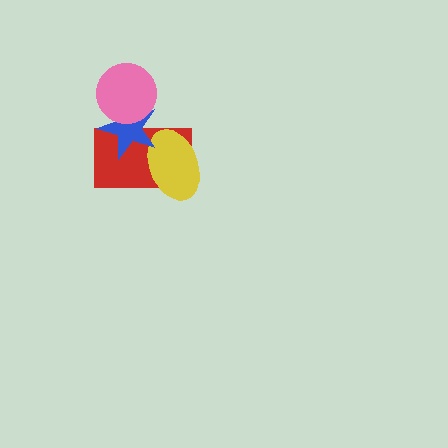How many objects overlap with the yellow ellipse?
2 objects overlap with the yellow ellipse.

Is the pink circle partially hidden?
No, no other shape covers it.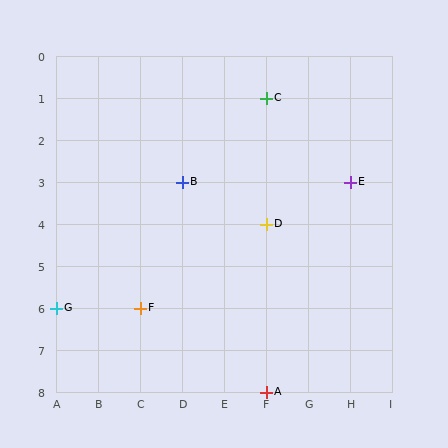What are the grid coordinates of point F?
Point F is at grid coordinates (C, 6).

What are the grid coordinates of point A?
Point A is at grid coordinates (F, 8).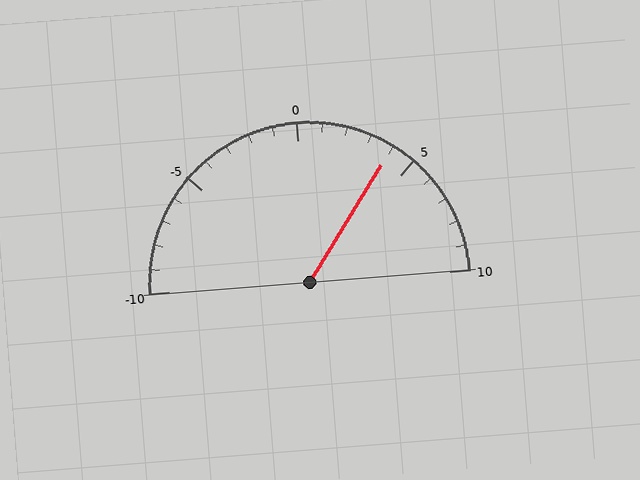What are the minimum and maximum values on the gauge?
The gauge ranges from -10 to 10.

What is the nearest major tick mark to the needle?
The nearest major tick mark is 5.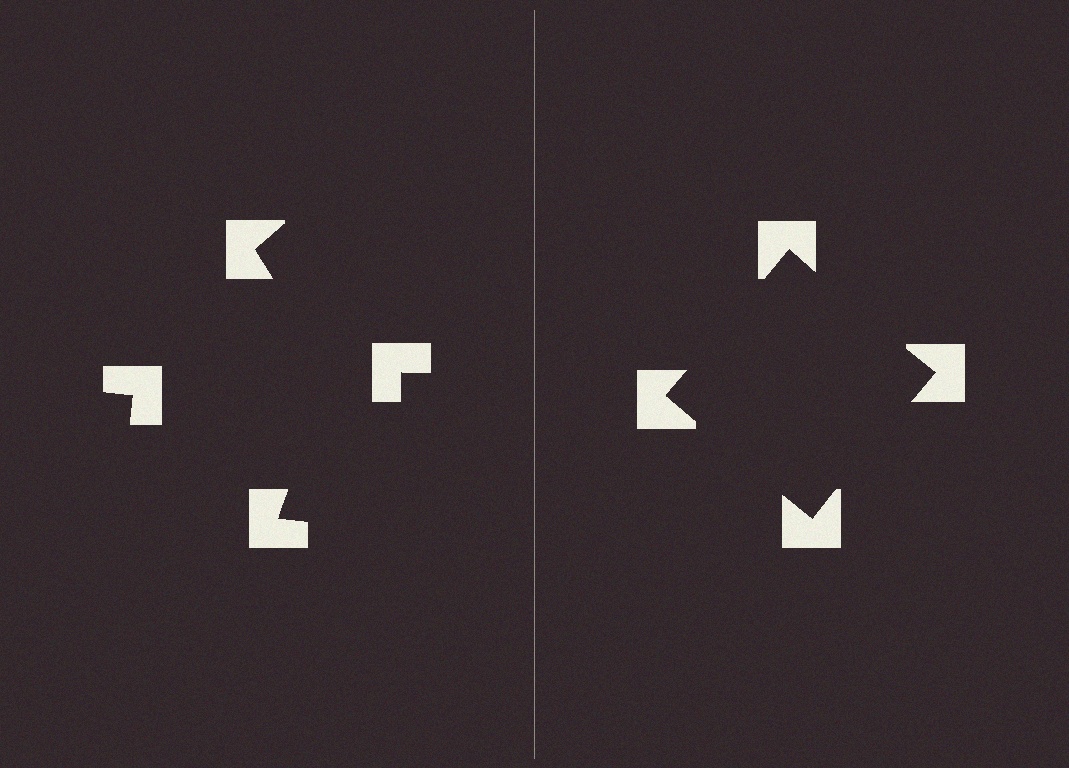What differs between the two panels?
The notched squares are positioned identically on both sides; only the wedge orientations differ. On the right they align to a square; on the left they are misaligned.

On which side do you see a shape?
An illusory square appears on the right side. On the left side the wedge cuts are rotated, so no coherent shape forms.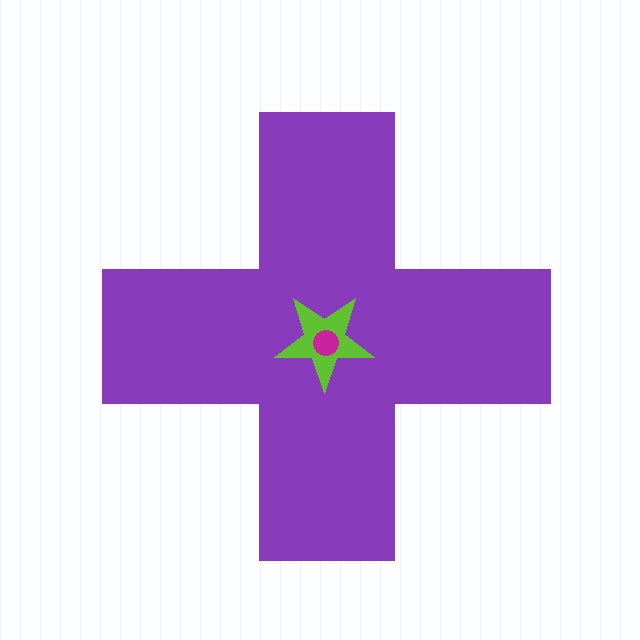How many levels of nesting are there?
3.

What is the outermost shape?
The purple cross.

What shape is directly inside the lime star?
The magenta circle.